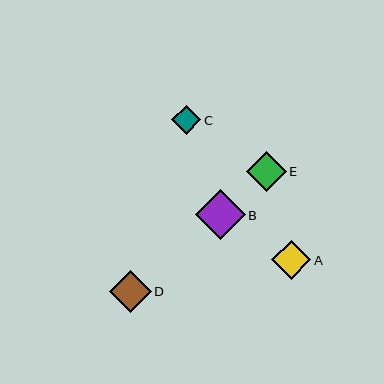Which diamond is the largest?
Diamond B is the largest with a size of approximately 50 pixels.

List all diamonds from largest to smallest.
From largest to smallest: B, D, E, A, C.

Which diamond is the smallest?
Diamond C is the smallest with a size of approximately 29 pixels.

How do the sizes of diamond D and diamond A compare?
Diamond D and diamond A are approximately the same size.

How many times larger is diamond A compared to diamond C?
Diamond A is approximately 1.4 times the size of diamond C.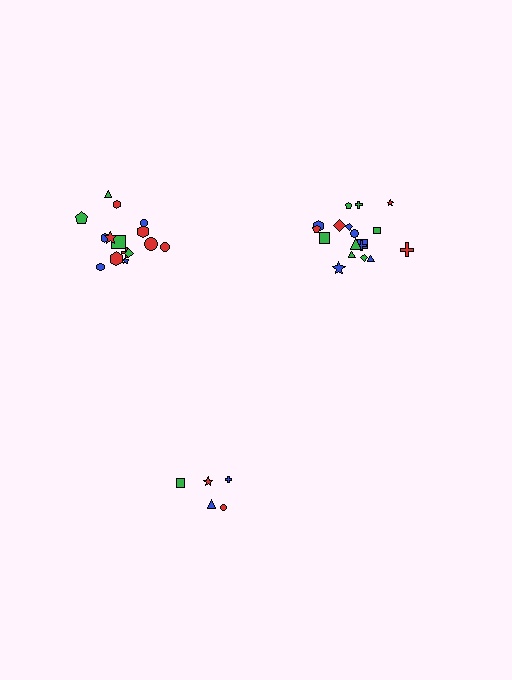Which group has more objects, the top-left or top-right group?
The top-right group.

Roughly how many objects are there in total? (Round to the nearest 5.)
Roughly 40 objects in total.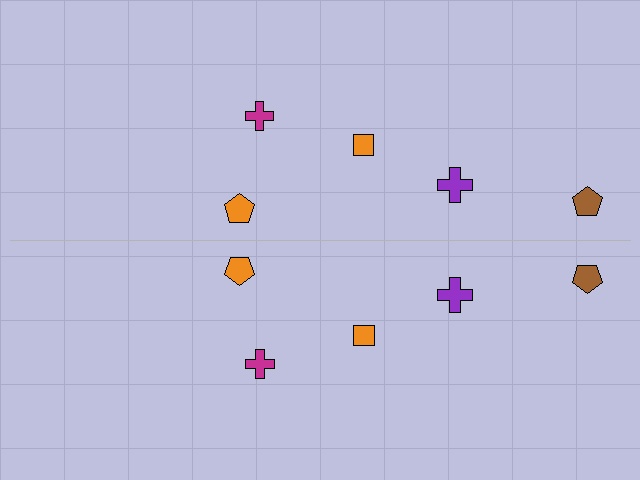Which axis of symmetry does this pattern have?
The pattern has a horizontal axis of symmetry running through the center of the image.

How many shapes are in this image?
There are 10 shapes in this image.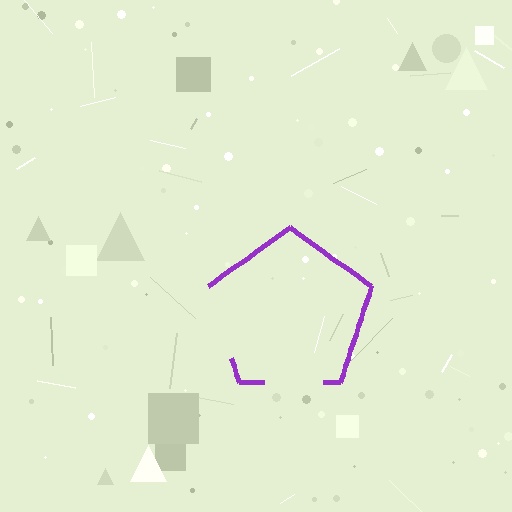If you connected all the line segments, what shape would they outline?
They would outline a pentagon.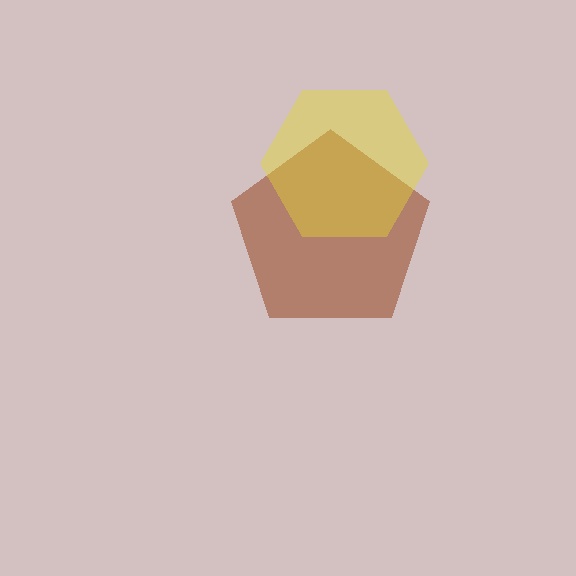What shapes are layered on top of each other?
The layered shapes are: a brown pentagon, a yellow hexagon.